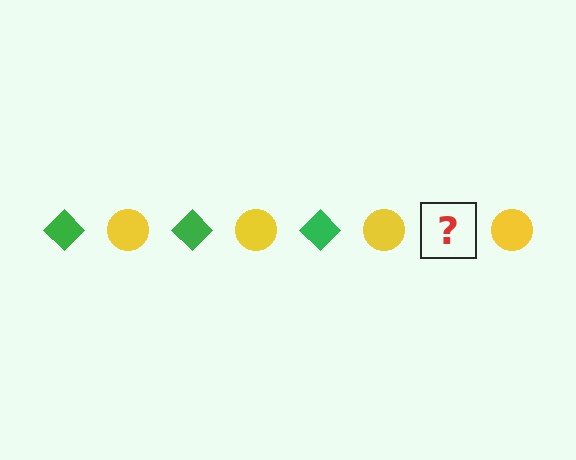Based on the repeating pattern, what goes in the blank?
The blank should be a green diamond.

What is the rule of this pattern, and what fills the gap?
The rule is that the pattern alternates between green diamond and yellow circle. The gap should be filled with a green diamond.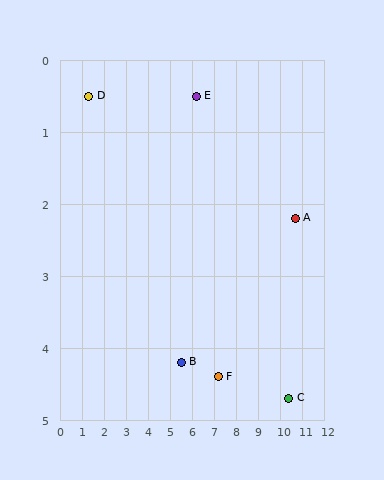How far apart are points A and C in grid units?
Points A and C are about 2.5 grid units apart.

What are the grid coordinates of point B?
Point B is at approximately (5.5, 4.2).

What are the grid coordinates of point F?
Point F is at approximately (7.2, 4.4).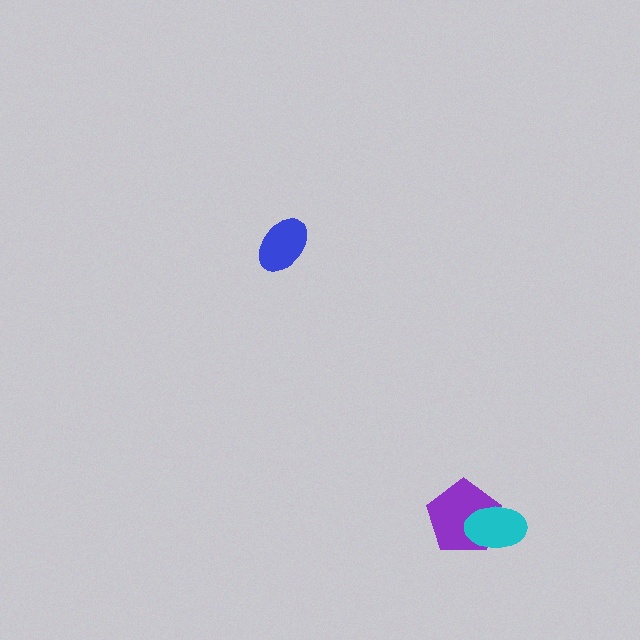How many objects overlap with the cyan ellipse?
1 object overlaps with the cyan ellipse.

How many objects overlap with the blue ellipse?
0 objects overlap with the blue ellipse.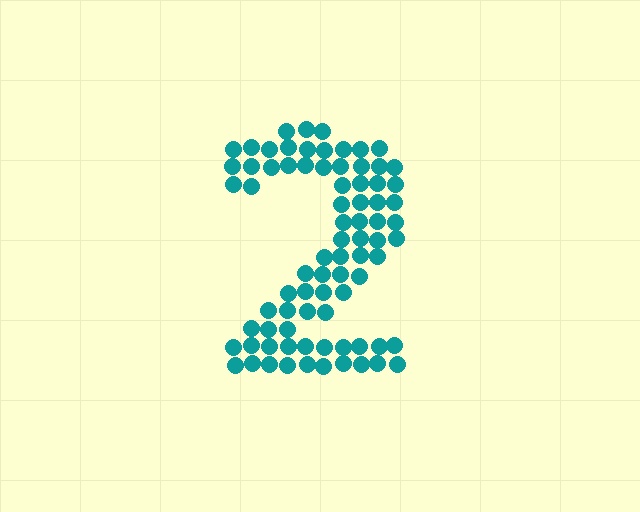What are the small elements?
The small elements are circles.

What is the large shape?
The large shape is the digit 2.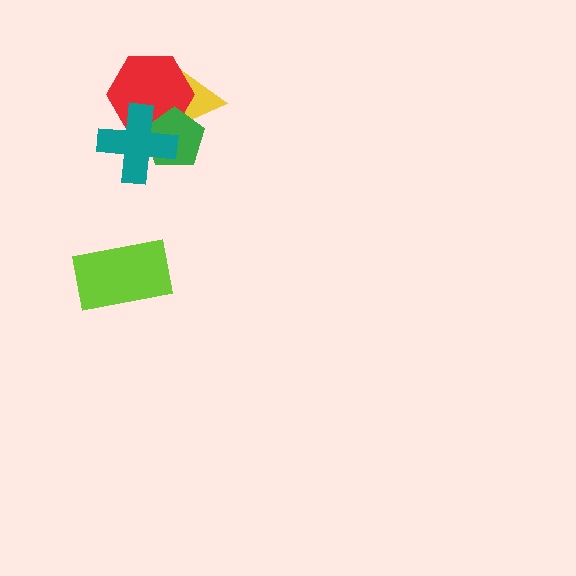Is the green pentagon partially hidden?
Yes, it is partially covered by another shape.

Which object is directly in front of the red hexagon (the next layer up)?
The green pentagon is directly in front of the red hexagon.